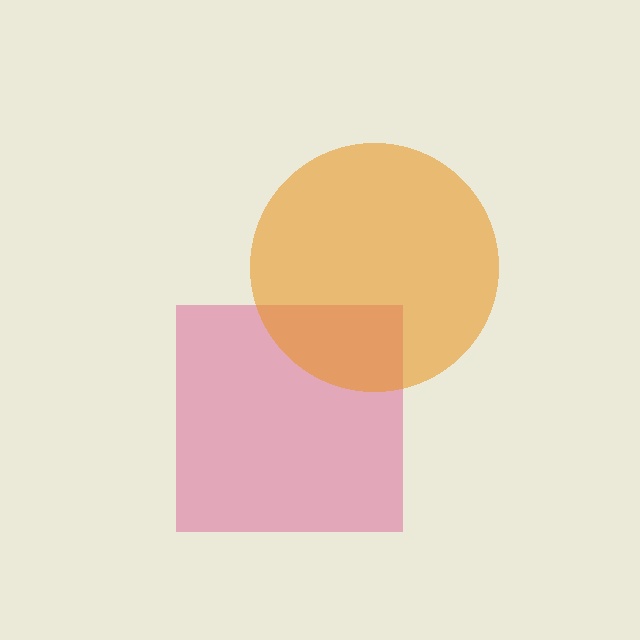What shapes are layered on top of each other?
The layered shapes are: a pink square, an orange circle.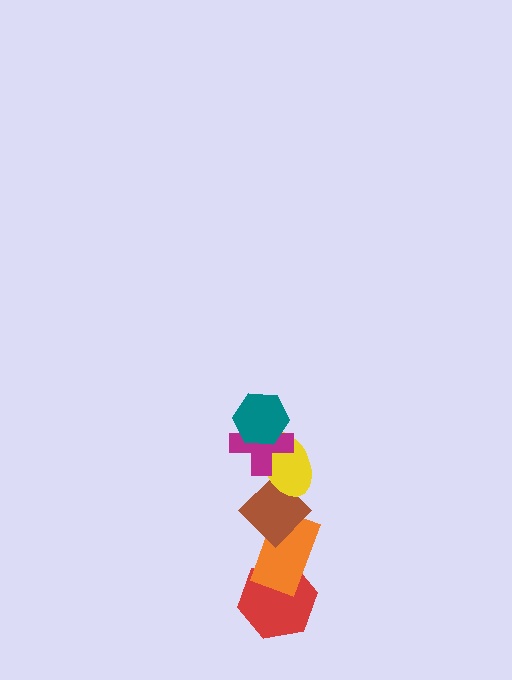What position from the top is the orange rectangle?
The orange rectangle is 5th from the top.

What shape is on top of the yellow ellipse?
The magenta cross is on top of the yellow ellipse.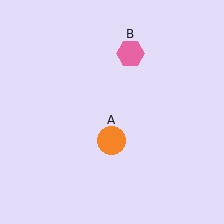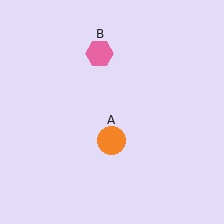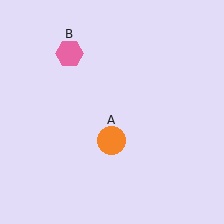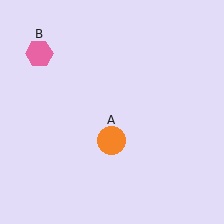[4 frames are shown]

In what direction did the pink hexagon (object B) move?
The pink hexagon (object B) moved left.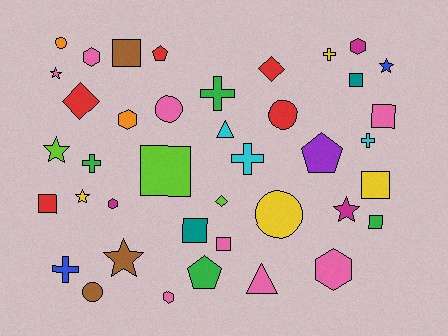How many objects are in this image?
There are 40 objects.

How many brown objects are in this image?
There are 3 brown objects.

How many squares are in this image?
There are 9 squares.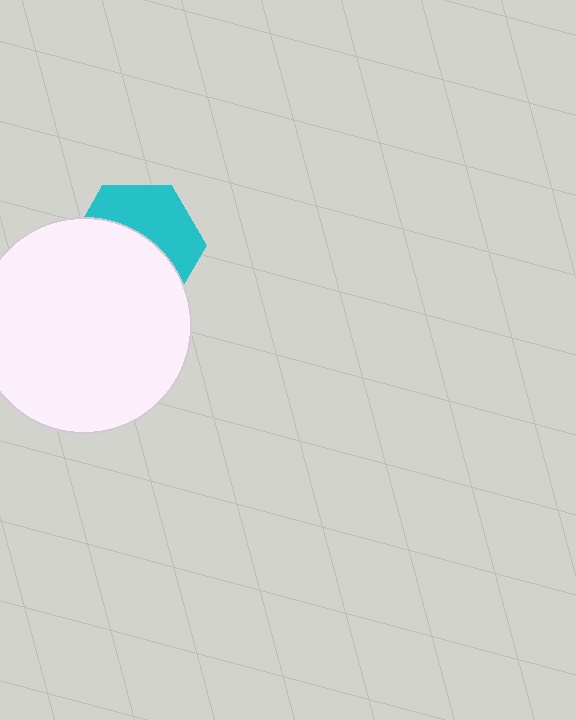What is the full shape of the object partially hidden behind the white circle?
The partially hidden object is a cyan hexagon.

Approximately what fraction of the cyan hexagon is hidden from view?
Roughly 56% of the cyan hexagon is hidden behind the white circle.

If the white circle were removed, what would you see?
You would see the complete cyan hexagon.